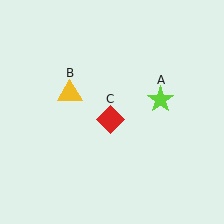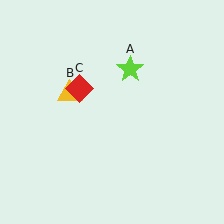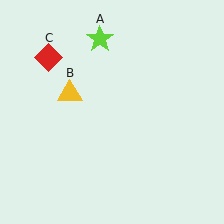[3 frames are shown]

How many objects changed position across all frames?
2 objects changed position: lime star (object A), red diamond (object C).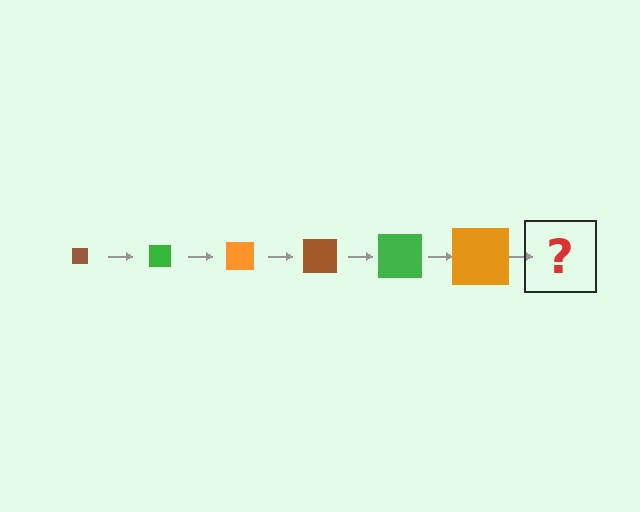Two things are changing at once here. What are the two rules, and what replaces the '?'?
The two rules are that the square grows larger each step and the color cycles through brown, green, and orange. The '?' should be a brown square, larger than the previous one.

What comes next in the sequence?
The next element should be a brown square, larger than the previous one.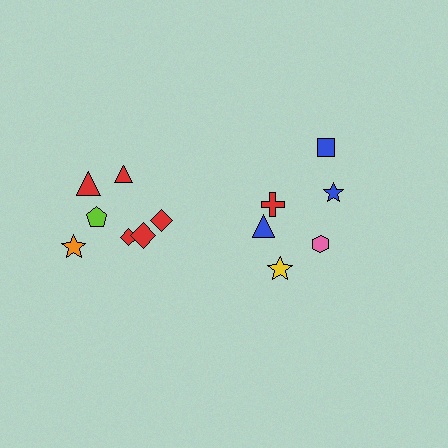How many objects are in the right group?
There are 5 objects.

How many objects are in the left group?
There are 8 objects.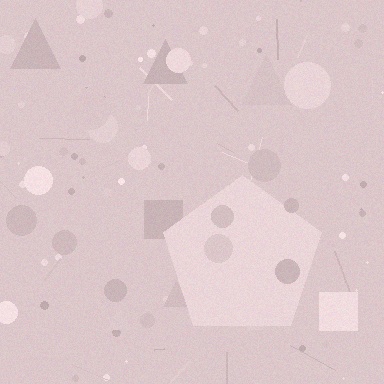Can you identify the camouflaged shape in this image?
The camouflaged shape is a pentagon.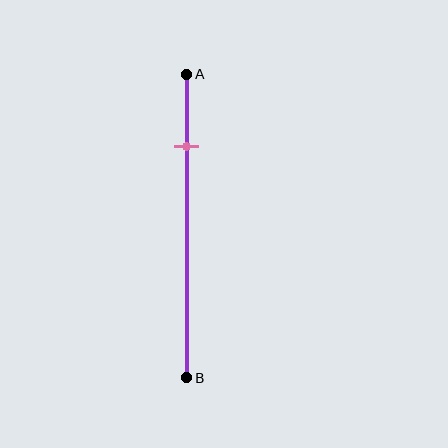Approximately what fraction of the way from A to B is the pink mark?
The pink mark is approximately 25% of the way from A to B.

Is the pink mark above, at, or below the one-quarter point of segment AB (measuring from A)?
The pink mark is approximately at the one-quarter point of segment AB.